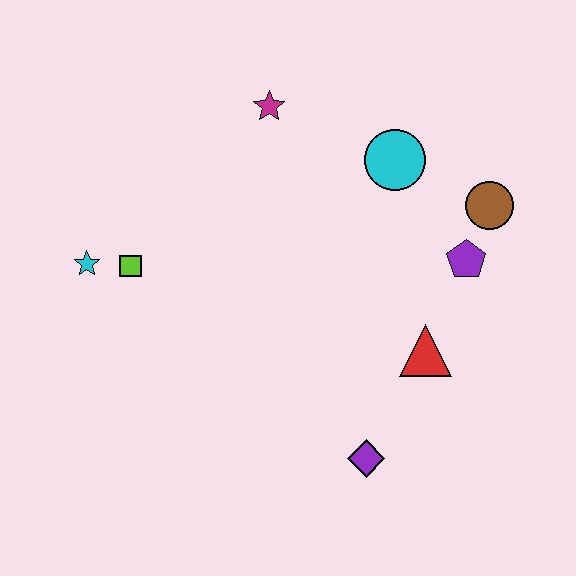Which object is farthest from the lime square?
The brown circle is farthest from the lime square.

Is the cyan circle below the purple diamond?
No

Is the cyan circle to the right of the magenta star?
Yes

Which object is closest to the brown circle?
The purple pentagon is closest to the brown circle.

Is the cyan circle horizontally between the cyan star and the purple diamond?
No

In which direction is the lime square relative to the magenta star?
The lime square is below the magenta star.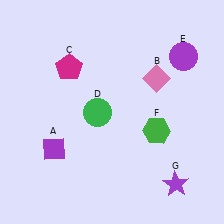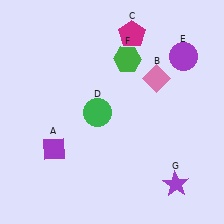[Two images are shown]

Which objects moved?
The objects that moved are: the magenta pentagon (C), the green hexagon (F).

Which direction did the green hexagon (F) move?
The green hexagon (F) moved up.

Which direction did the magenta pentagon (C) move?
The magenta pentagon (C) moved right.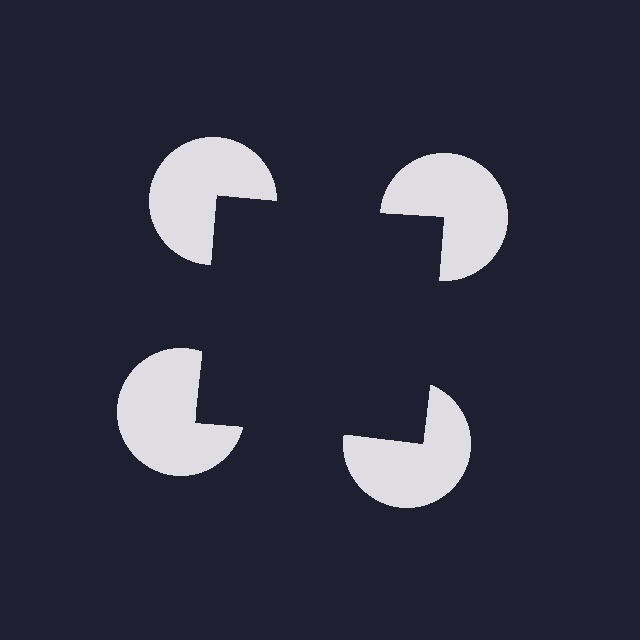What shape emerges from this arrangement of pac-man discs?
An illusory square — its edges are inferred from the aligned wedge cuts in the pac-man discs, not physically drawn.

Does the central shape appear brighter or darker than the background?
It typically appears slightly darker than the background, even though no actual brightness change is drawn.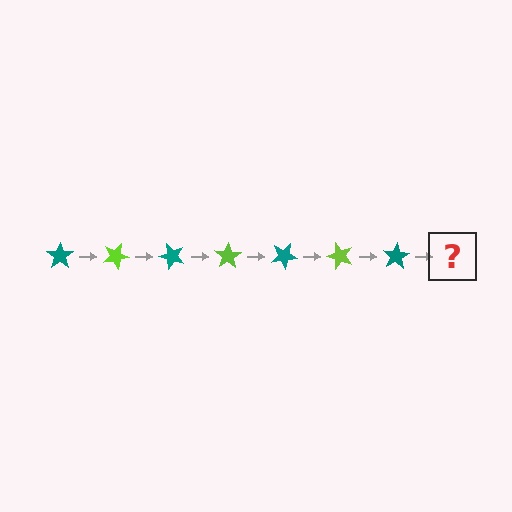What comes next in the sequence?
The next element should be a lime star, rotated 175 degrees from the start.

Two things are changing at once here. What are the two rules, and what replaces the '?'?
The two rules are that it rotates 25 degrees each step and the color cycles through teal and lime. The '?' should be a lime star, rotated 175 degrees from the start.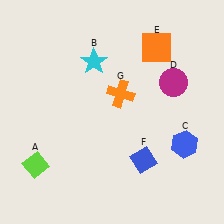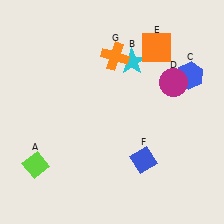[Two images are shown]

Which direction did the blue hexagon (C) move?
The blue hexagon (C) moved up.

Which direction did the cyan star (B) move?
The cyan star (B) moved right.